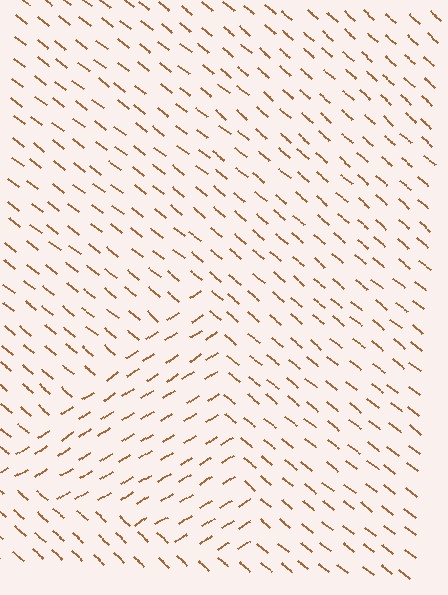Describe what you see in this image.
The image is filled with small brown line segments. A triangle region in the image has lines oriented differently from the surrounding lines, creating a visible texture boundary.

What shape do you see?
I see a triangle.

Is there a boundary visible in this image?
Yes, there is a texture boundary formed by a change in line orientation.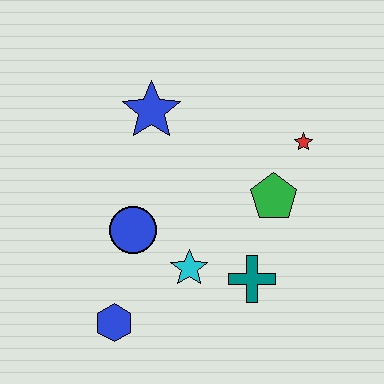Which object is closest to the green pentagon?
The red star is closest to the green pentagon.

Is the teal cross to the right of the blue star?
Yes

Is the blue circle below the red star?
Yes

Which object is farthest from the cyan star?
The red star is farthest from the cyan star.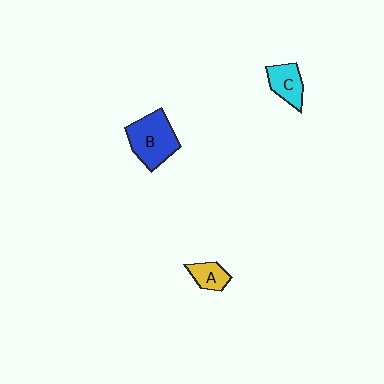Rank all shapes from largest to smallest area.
From largest to smallest: B (blue), C (cyan), A (yellow).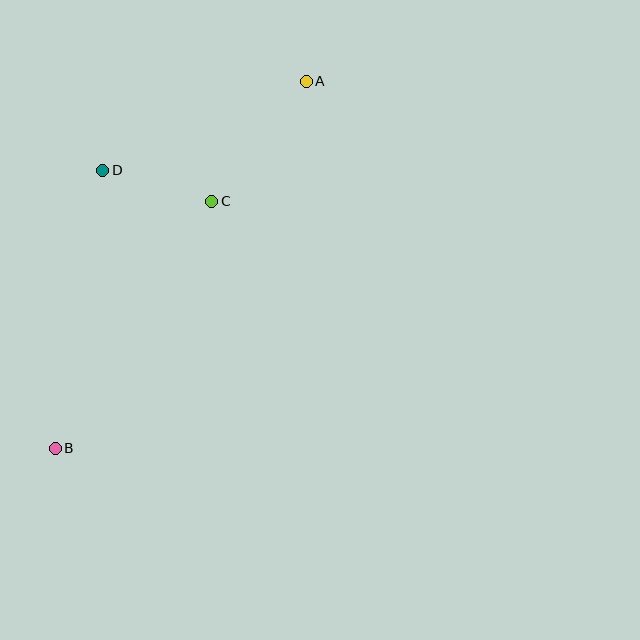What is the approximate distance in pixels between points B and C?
The distance between B and C is approximately 292 pixels.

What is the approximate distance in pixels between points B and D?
The distance between B and D is approximately 282 pixels.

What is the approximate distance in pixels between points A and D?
The distance between A and D is approximately 222 pixels.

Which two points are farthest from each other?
Points A and B are farthest from each other.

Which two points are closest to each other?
Points C and D are closest to each other.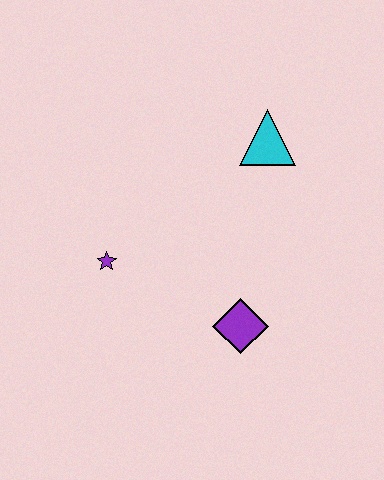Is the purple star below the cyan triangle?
Yes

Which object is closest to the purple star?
The purple diamond is closest to the purple star.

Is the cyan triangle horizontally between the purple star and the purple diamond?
No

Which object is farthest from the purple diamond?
The cyan triangle is farthest from the purple diamond.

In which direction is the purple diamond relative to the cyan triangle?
The purple diamond is below the cyan triangle.